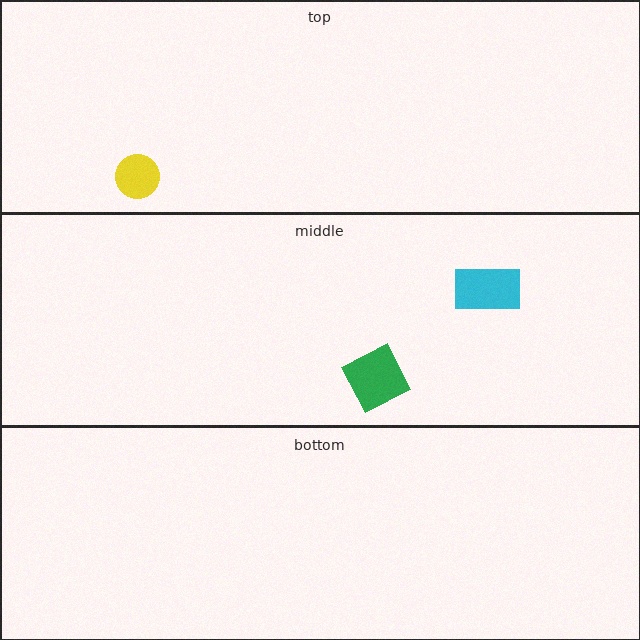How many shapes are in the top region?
1.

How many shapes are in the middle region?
2.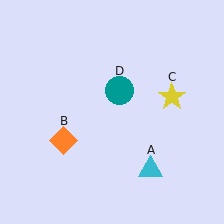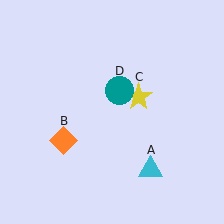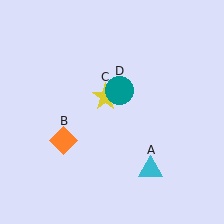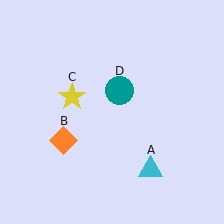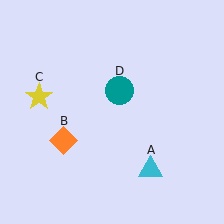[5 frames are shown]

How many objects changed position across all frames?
1 object changed position: yellow star (object C).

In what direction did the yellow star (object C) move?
The yellow star (object C) moved left.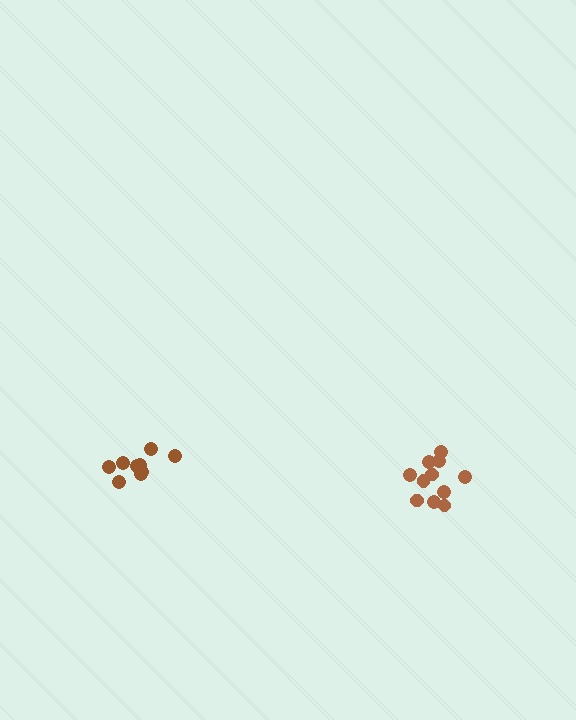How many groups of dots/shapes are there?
There are 2 groups.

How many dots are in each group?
Group 1: 9 dots, Group 2: 11 dots (20 total).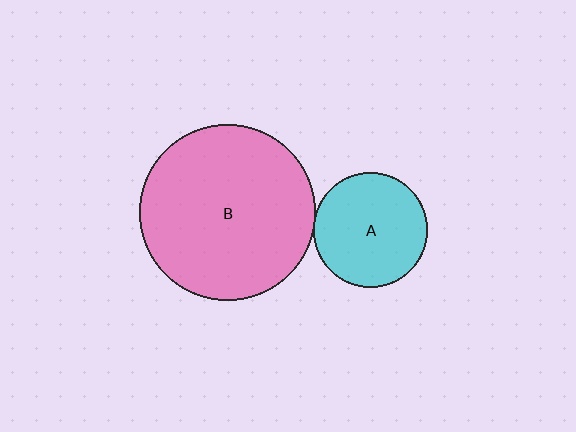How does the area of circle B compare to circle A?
Approximately 2.3 times.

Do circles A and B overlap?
Yes.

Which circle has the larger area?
Circle B (pink).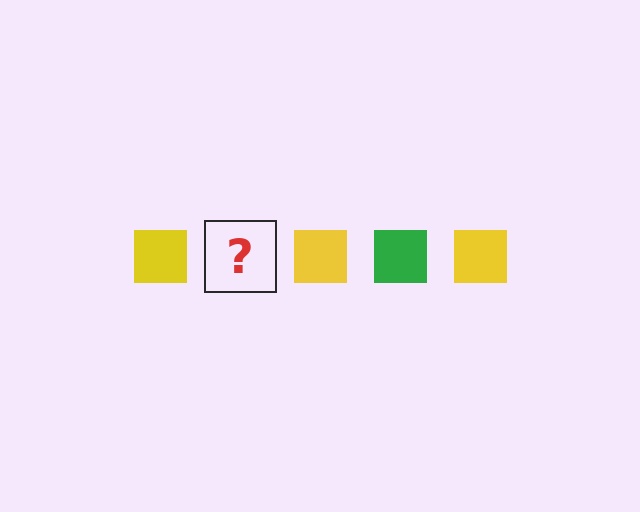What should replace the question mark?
The question mark should be replaced with a green square.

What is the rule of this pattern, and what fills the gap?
The rule is that the pattern cycles through yellow, green squares. The gap should be filled with a green square.